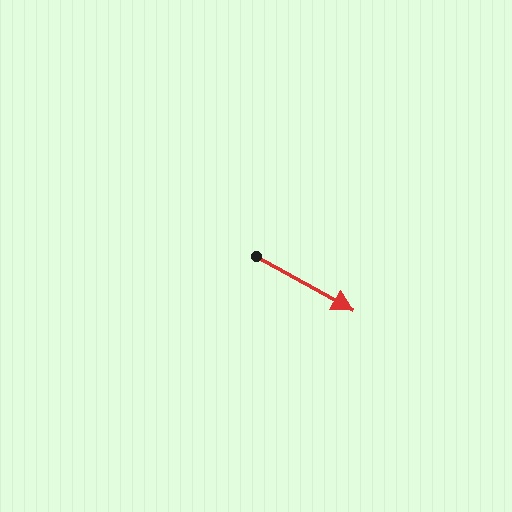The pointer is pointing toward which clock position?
Roughly 4 o'clock.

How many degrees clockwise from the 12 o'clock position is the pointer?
Approximately 119 degrees.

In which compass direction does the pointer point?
Southeast.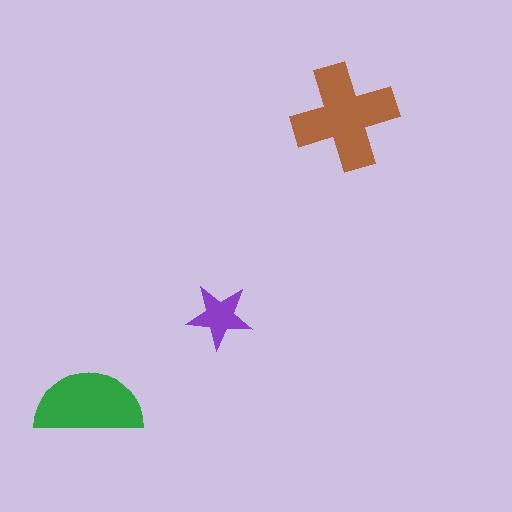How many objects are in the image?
There are 3 objects in the image.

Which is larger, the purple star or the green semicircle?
The green semicircle.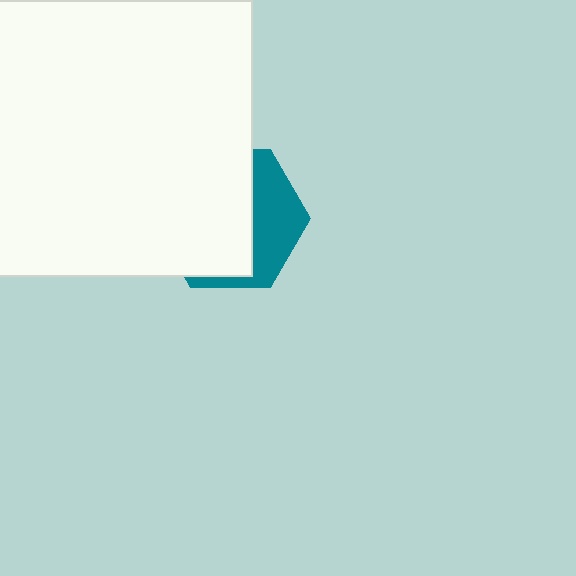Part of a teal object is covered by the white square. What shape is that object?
It is a hexagon.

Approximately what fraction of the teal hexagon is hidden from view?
Roughly 65% of the teal hexagon is hidden behind the white square.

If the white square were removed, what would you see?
You would see the complete teal hexagon.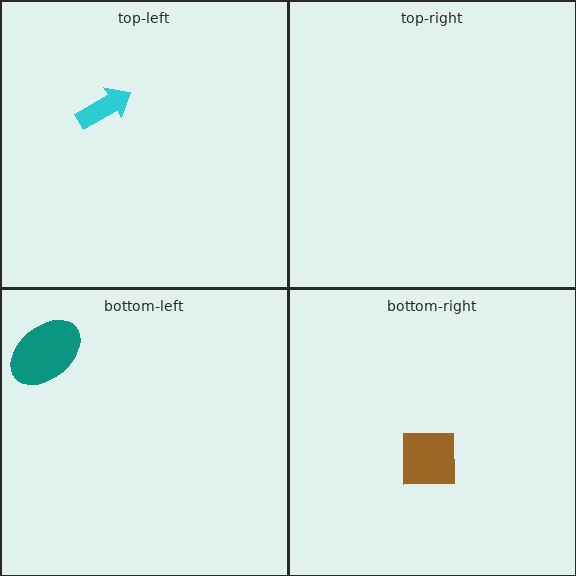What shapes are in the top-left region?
The cyan arrow.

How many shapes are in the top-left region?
1.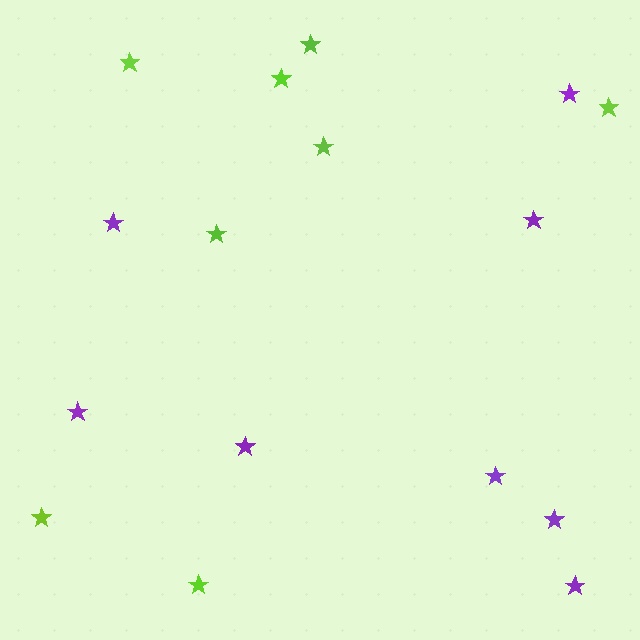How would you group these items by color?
There are 2 groups: one group of purple stars (8) and one group of lime stars (8).